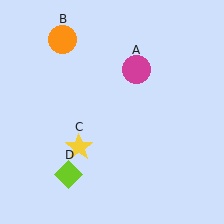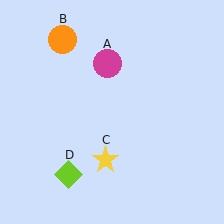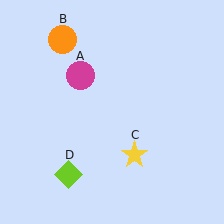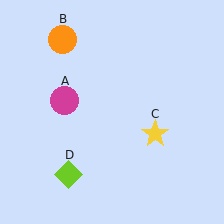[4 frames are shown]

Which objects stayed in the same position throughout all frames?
Orange circle (object B) and lime diamond (object D) remained stationary.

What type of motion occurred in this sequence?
The magenta circle (object A), yellow star (object C) rotated counterclockwise around the center of the scene.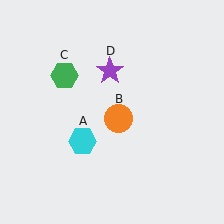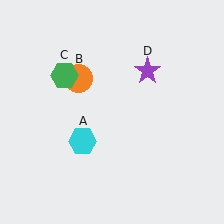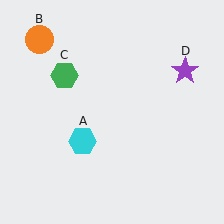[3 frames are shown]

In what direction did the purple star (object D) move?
The purple star (object D) moved right.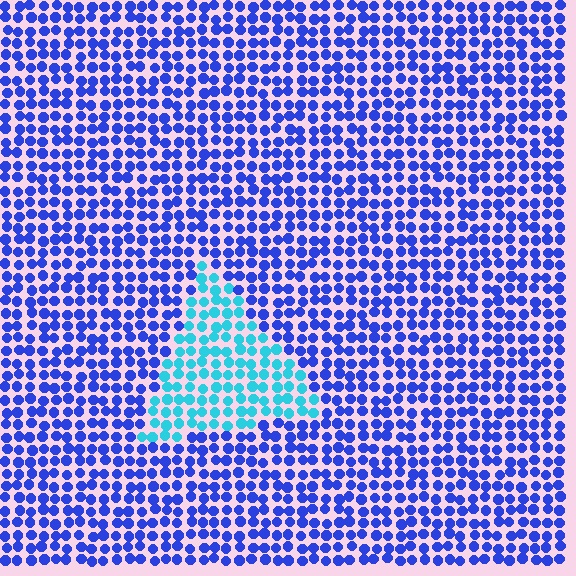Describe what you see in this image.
The image is filled with small blue elements in a uniform arrangement. A triangle-shaped region is visible where the elements are tinted to a slightly different hue, forming a subtle color boundary.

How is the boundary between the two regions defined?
The boundary is defined purely by a slight shift in hue (about 47 degrees). Spacing, size, and orientation are identical on both sides.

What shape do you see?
I see a triangle.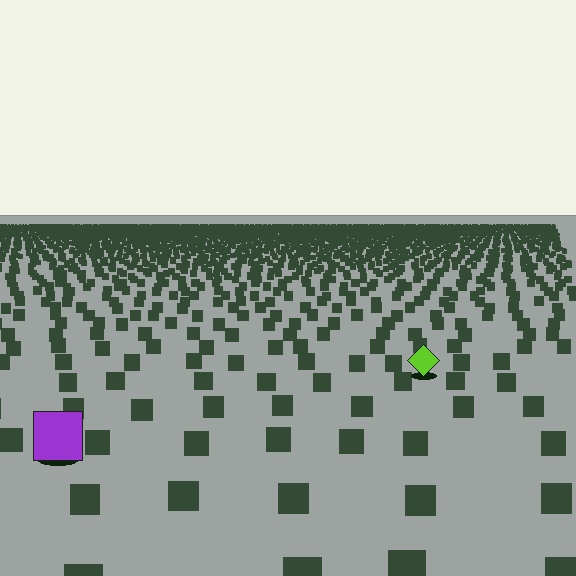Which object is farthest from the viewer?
The lime diamond is farthest from the viewer. It appears smaller and the ground texture around it is denser.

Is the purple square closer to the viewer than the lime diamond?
Yes. The purple square is closer — you can tell from the texture gradient: the ground texture is coarser near it.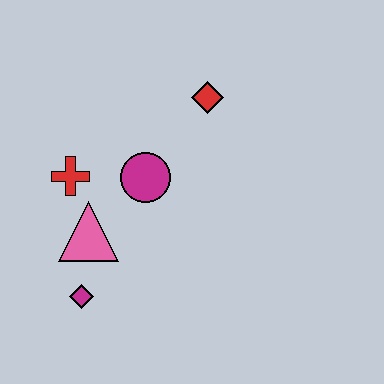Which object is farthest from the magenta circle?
The magenta diamond is farthest from the magenta circle.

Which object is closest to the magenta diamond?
The pink triangle is closest to the magenta diamond.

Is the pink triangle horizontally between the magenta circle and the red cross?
Yes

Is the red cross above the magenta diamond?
Yes